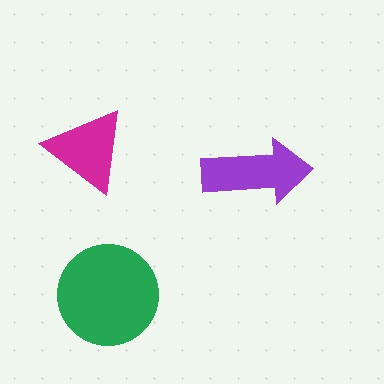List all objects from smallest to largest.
The magenta triangle, the purple arrow, the green circle.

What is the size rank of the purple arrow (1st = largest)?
2nd.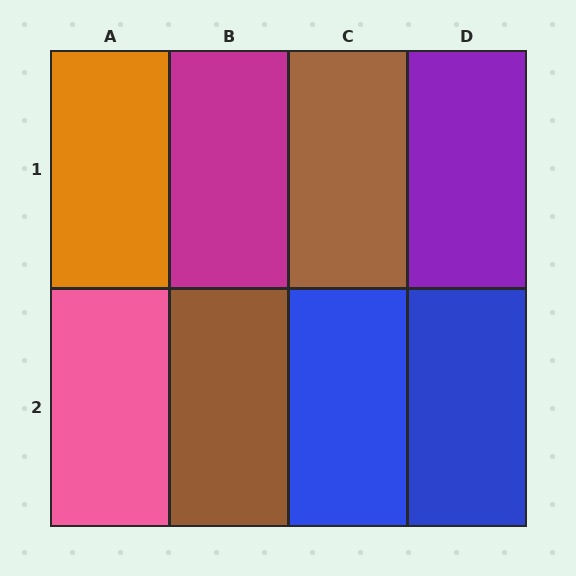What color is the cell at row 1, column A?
Orange.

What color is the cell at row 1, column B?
Magenta.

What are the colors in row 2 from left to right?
Pink, brown, blue, blue.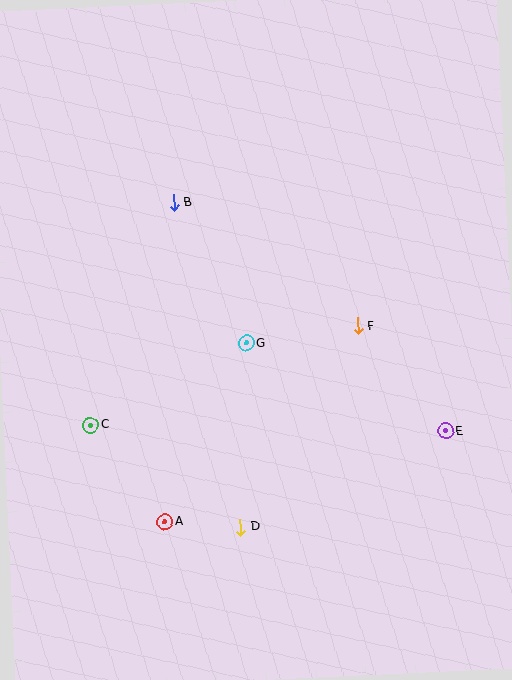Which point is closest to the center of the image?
Point G at (246, 343) is closest to the center.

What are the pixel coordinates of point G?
Point G is at (246, 343).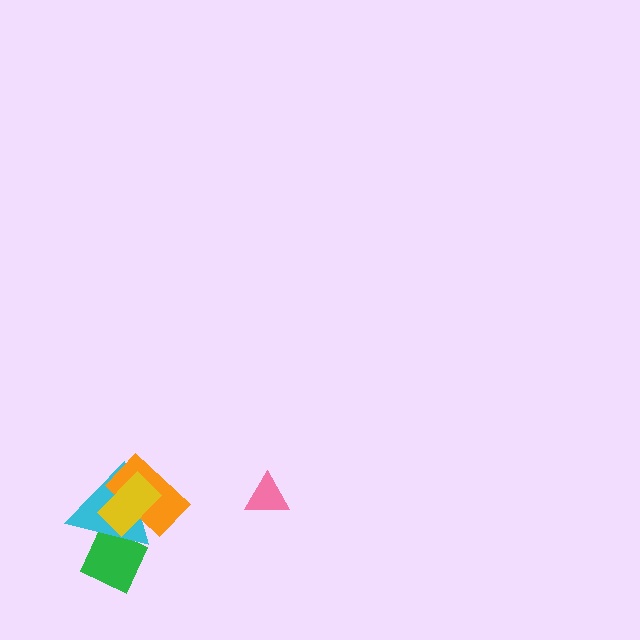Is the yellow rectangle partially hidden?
No, no other shape covers it.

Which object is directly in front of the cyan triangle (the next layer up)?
The orange rectangle is directly in front of the cyan triangle.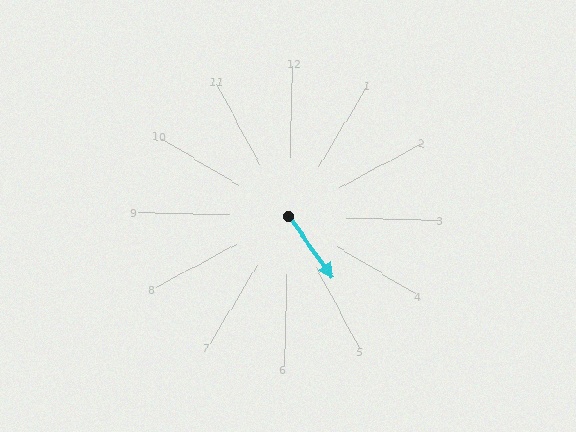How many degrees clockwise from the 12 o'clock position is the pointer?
Approximately 143 degrees.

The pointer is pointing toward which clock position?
Roughly 5 o'clock.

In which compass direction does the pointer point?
Southeast.